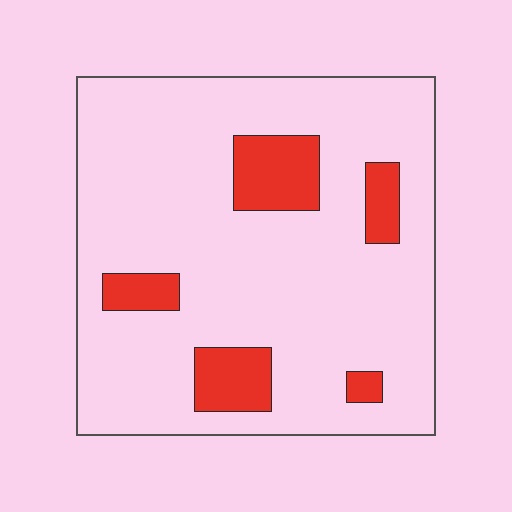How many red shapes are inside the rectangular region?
5.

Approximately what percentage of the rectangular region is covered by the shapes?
Approximately 15%.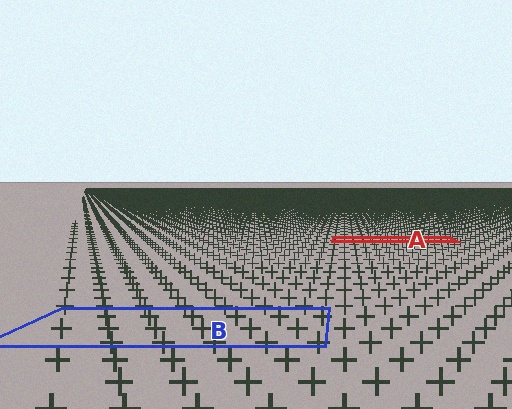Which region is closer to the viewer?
Region B is closer. The texture elements there are larger and more spread out.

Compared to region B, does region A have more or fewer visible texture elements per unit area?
Region A has more texture elements per unit area — they are packed more densely because it is farther away.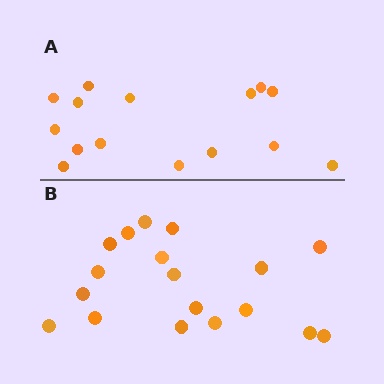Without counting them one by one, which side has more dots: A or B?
Region B (the bottom region) has more dots.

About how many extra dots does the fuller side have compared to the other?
Region B has just a few more — roughly 2 or 3 more dots than region A.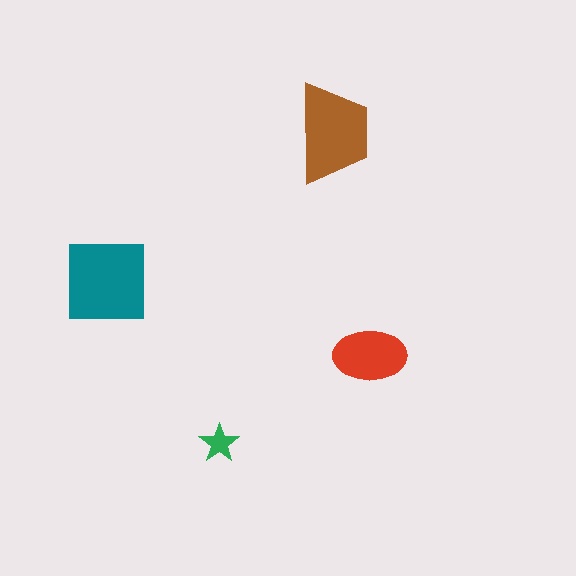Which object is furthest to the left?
The teal square is leftmost.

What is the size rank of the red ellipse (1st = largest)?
3rd.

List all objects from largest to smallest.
The teal square, the brown trapezoid, the red ellipse, the green star.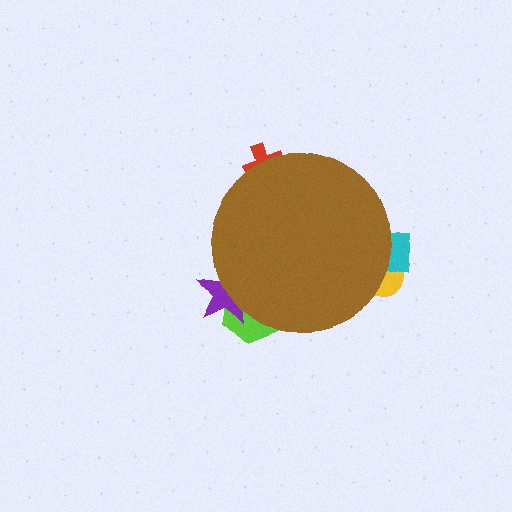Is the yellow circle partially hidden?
Yes, the yellow circle is partially hidden behind the brown circle.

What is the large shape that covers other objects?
A brown circle.